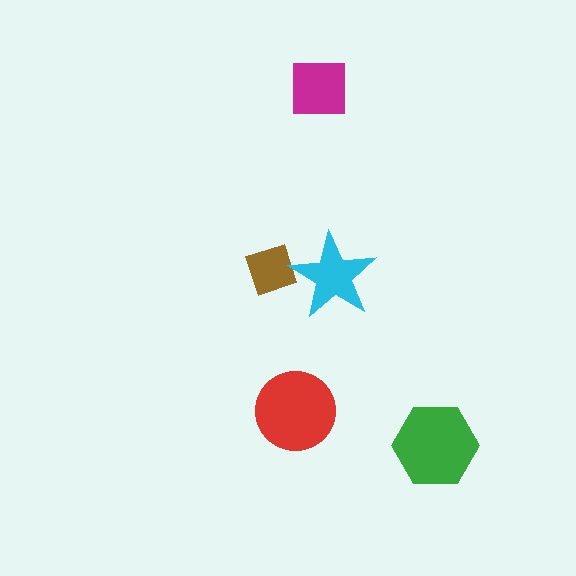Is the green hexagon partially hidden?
No, no other shape covers it.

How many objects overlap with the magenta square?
0 objects overlap with the magenta square.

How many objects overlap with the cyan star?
1 object overlaps with the cyan star.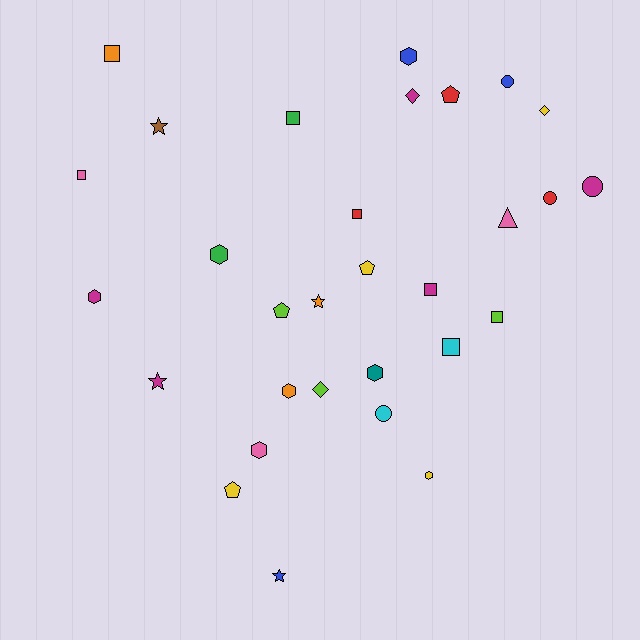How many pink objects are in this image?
There are 3 pink objects.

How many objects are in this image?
There are 30 objects.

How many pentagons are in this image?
There are 4 pentagons.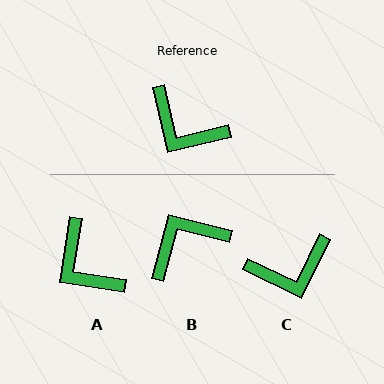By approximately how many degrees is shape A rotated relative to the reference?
Approximately 22 degrees clockwise.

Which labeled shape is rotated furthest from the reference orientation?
B, about 117 degrees away.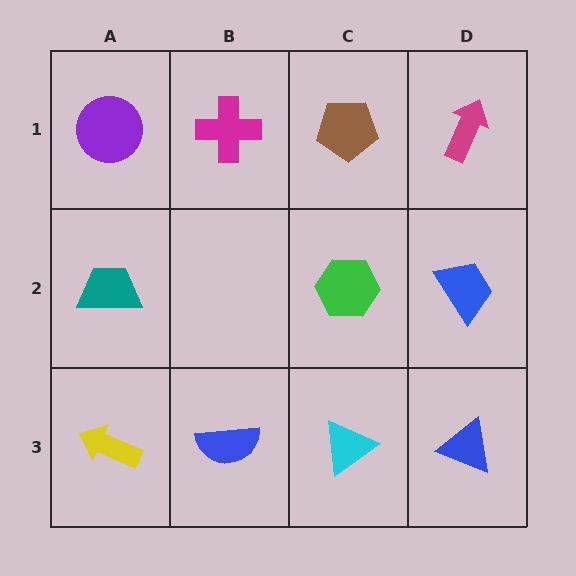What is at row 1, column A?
A purple circle.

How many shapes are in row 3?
4 shapes.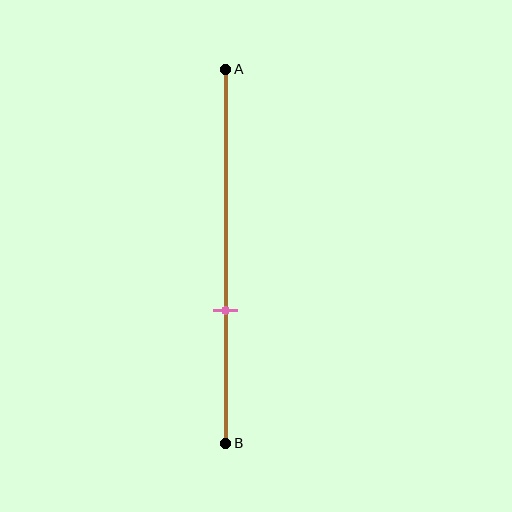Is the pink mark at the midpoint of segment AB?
No, the mark is at about 65% from A, not at the 50% midpoint.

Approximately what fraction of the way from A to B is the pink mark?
The pink mark is approximately 65% of the way from A to B.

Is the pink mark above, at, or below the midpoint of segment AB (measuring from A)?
The pink mark is below the midpoint of segment AB.